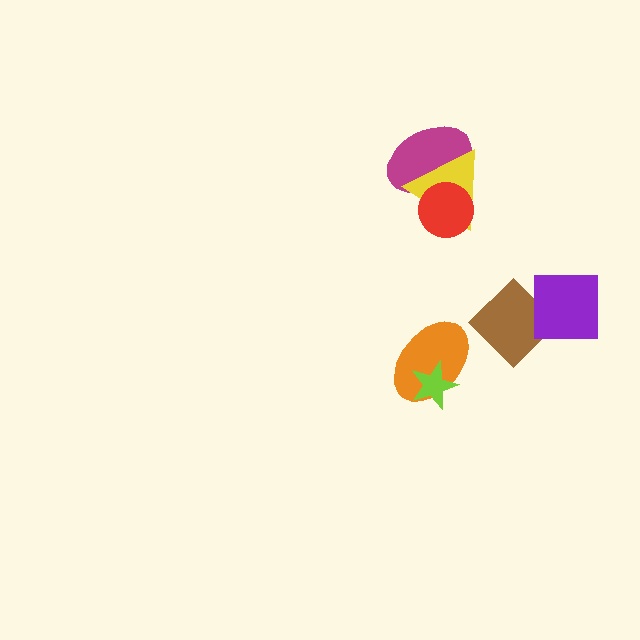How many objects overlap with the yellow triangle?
2 objects overlap with the yellow triangle.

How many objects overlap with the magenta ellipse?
2 objects overlap with the magenta ellipse.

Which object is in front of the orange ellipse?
The lime star is in front of the orange ellipse.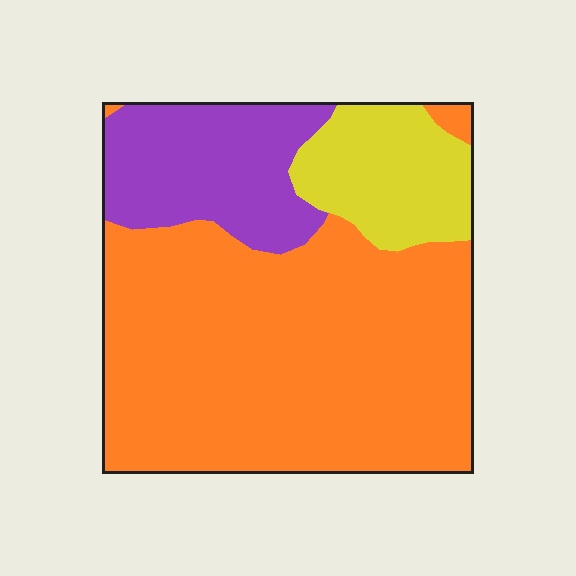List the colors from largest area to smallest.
From largest to smallest: orange, purple, yellow.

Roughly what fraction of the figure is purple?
Purple takes up about one fifth (1/5) of the figure.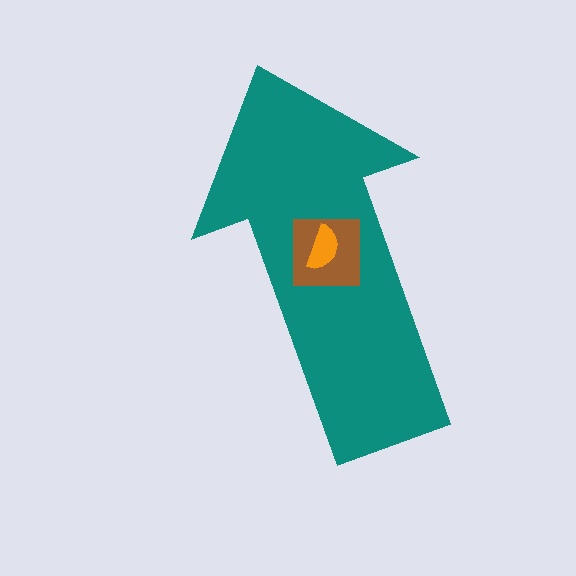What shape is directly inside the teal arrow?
The brown square.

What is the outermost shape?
The teal arrow.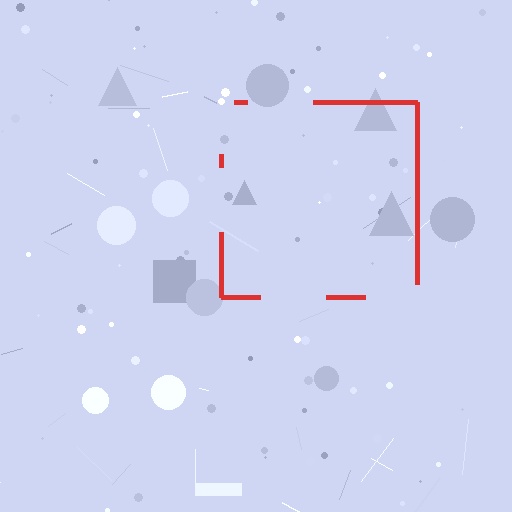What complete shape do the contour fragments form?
The contour fragments form a square.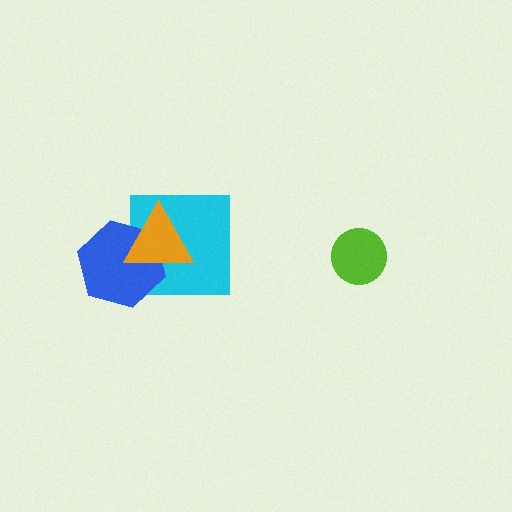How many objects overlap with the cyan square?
2 objects overlap with the cyan square.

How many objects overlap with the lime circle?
0 objects overlap with the lime circle.